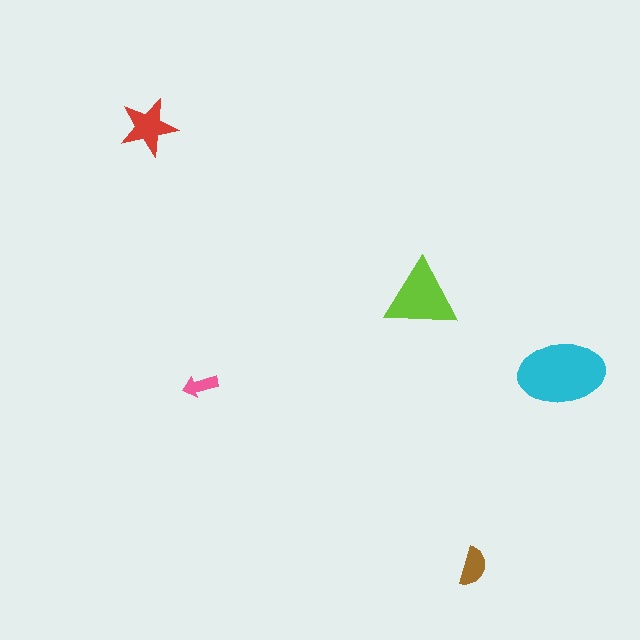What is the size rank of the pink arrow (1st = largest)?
5th.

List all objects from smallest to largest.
The pink arrow, the brown semicircle, the red star, the lime triangle, the cyan ellipse.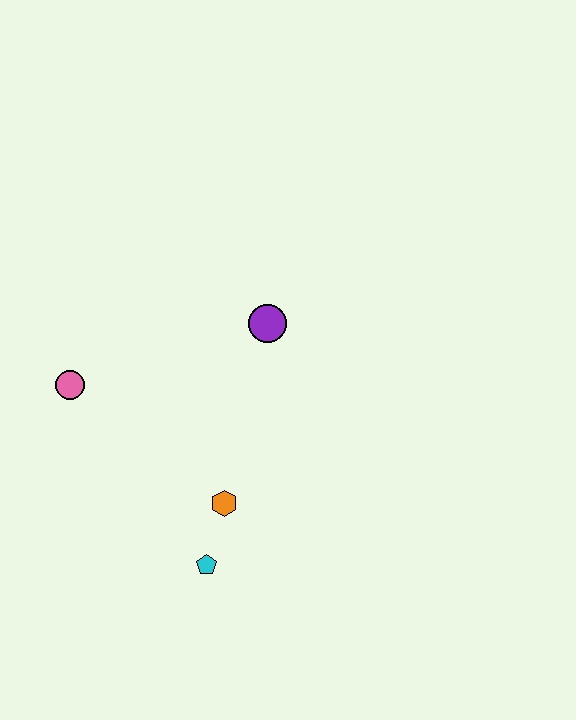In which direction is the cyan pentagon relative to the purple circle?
The cyan pentagon is below the purple circle.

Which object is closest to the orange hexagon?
The cyan pentagon is closest to the orange hexagon.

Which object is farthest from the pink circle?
The cyan pentagon is farthest from the pink circle.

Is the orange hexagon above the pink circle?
No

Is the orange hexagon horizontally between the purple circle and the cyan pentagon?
Yes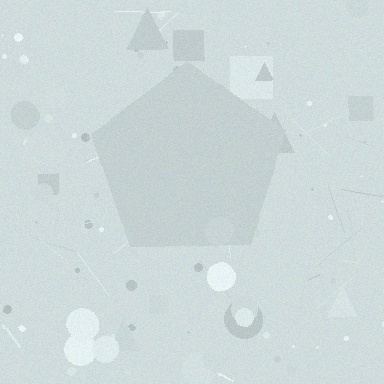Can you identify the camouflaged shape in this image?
The camouflaged shape is a pentagon.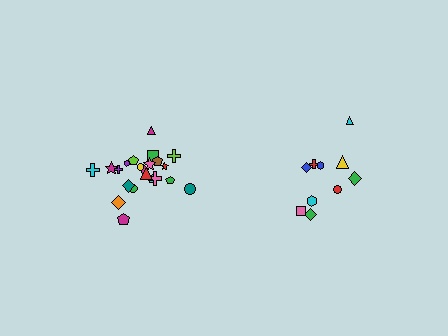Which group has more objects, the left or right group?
The left group.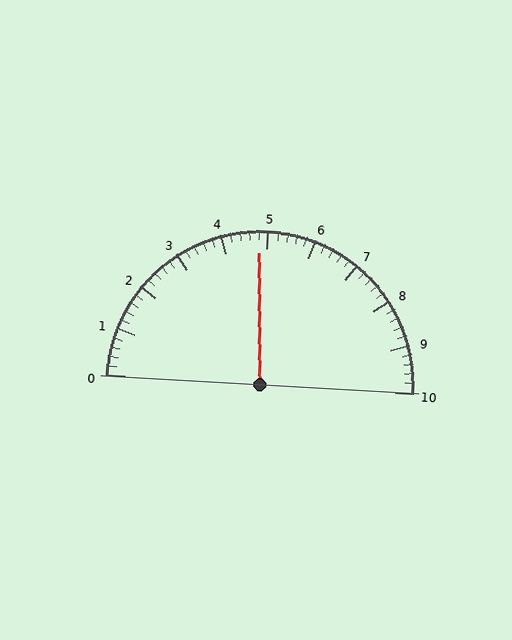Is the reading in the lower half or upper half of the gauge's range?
The reading is in the lower half of the range (0 to 10).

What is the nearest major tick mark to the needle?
The nearest major tick mark is 5.